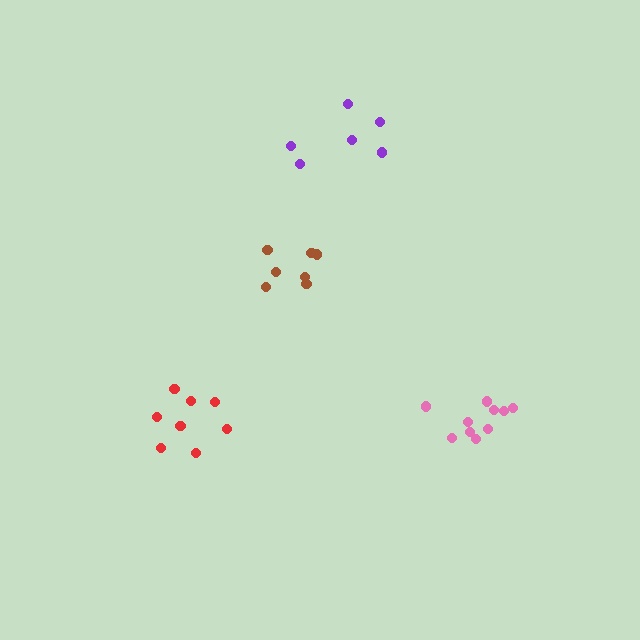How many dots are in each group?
Group 1: 6 dots, Group 2: 10 dots, Group 3: 7 dots, Group 4: 8 dots (31 total).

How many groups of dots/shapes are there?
There are 4 groups.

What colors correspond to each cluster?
The clusters are colored: purple, pink, brown, red.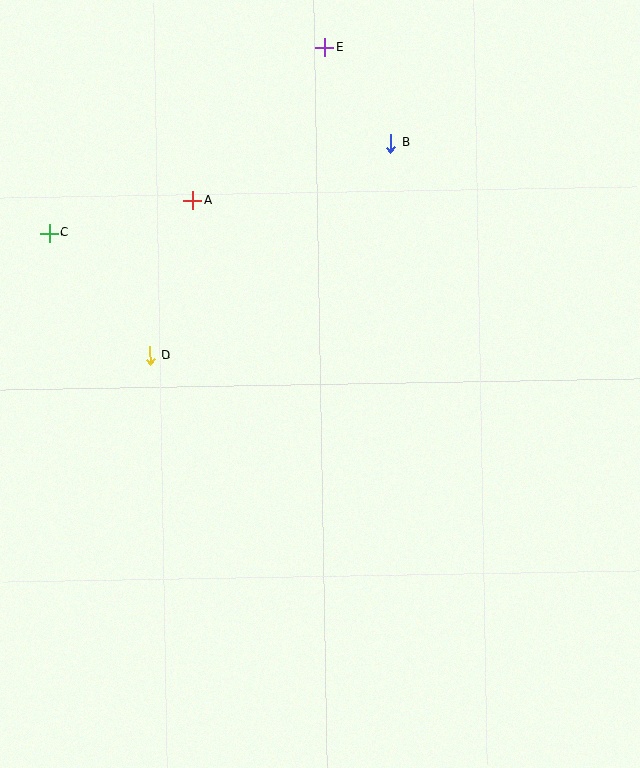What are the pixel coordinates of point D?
Point D is at (150, 355).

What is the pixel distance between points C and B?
The distance between C and B is 353 pixels.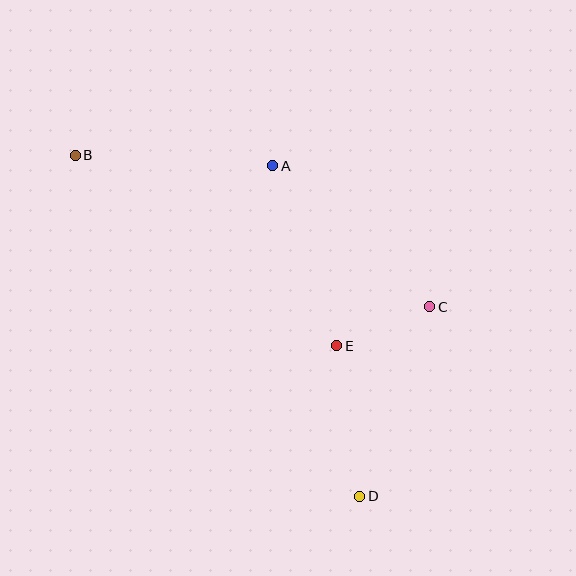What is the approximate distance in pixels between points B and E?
The distance between B and E is approximately 324 pixels.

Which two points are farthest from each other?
Points B and D are farthest from each other.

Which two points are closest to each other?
Points C and E are closest to each other.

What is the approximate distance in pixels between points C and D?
The distance between C and D is approximately 202 pixels.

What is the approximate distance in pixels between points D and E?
The distance between D and E is approximately 152 pixels.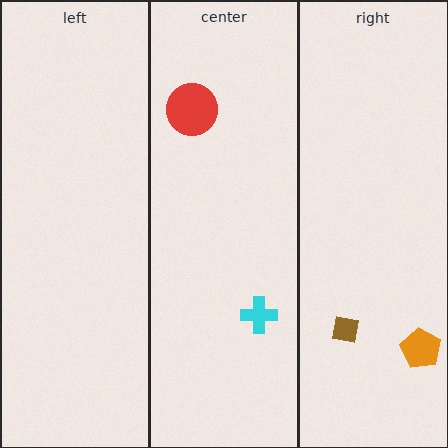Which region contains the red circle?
The center region.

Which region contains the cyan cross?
The center region.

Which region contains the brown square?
The right region.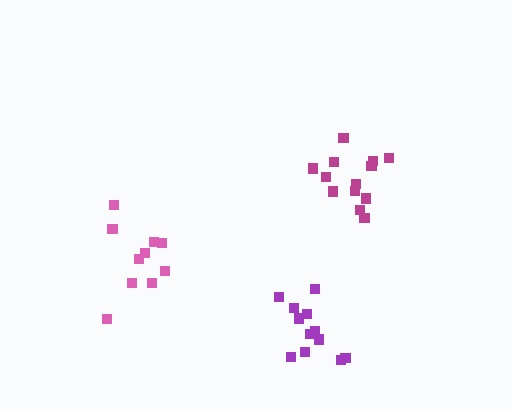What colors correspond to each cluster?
The clusters are colored: magenta, pink, purple.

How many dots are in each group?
Group 1: 13 dots, Group 2: 10 dots, Group 3: 12 dots (35 total).